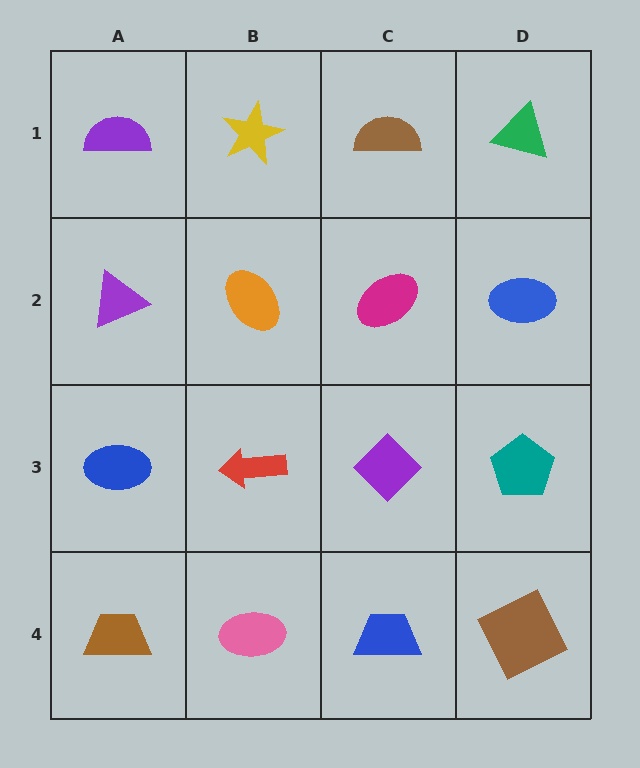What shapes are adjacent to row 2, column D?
A green triangle (row 1, column D), a teal pentagon (row 3, column D), a magenta ellipse (row 2, column C).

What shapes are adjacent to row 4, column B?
A red arrow (row 3, column B), a brown trapezoid (row 4, column A), a blue trapezoid (row 4, column C).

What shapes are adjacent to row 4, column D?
A teal pentagon (row 3, column D), a blue trapezoid (row 4, column C).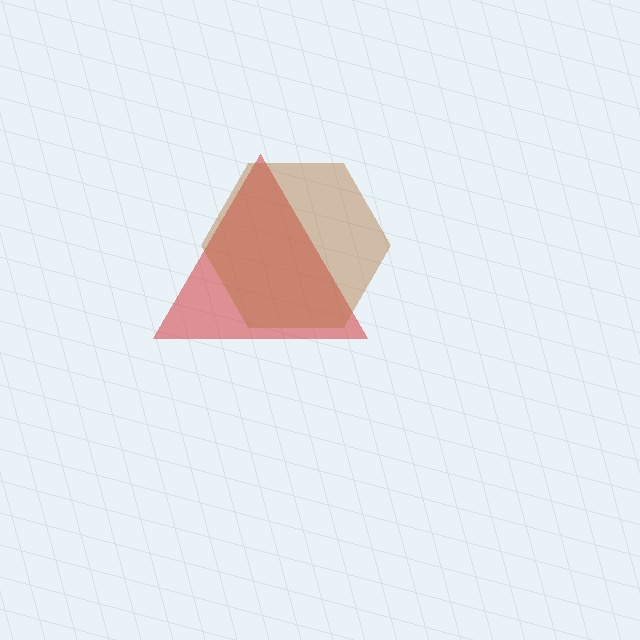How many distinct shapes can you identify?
There are 2 distinct shapes: a red triangle, a brown hexagon.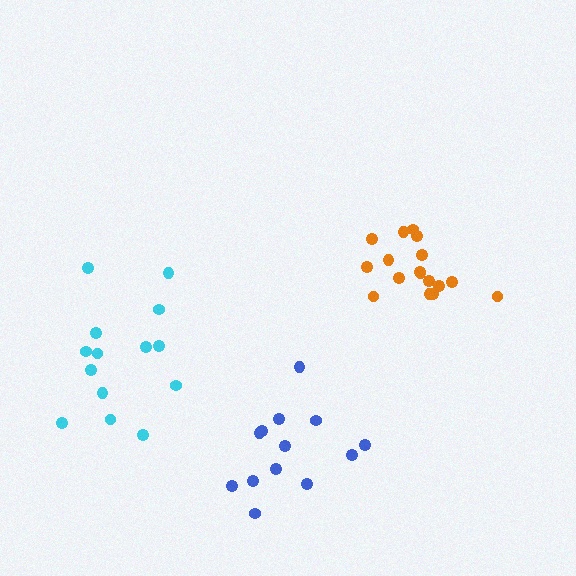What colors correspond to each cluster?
The clusters are colored: cyan, orange, blue.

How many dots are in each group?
Group 1: 14 dots, Group 2: 17 dots, Group 3: 13 dots (44 total).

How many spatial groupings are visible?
There are 3 spatial groupings.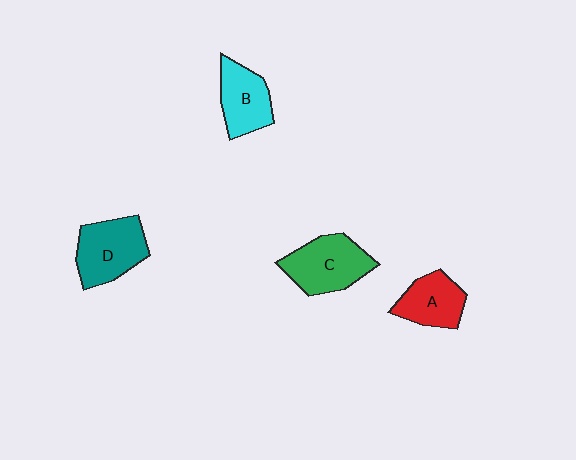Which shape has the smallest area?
Shape A (red).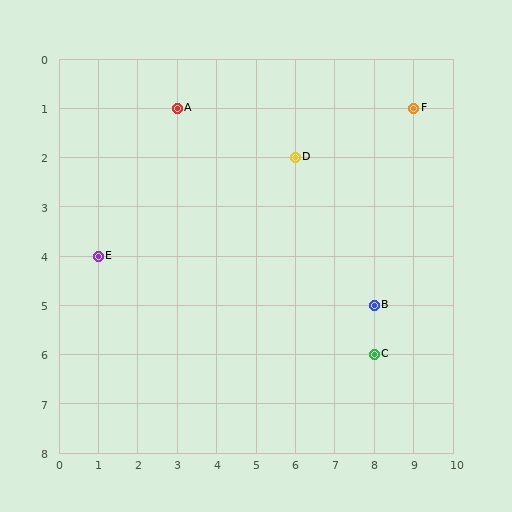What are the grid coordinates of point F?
Point F is at grid coordinates (9, 1).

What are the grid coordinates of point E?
Point E is at grid coordinates (1, 4).